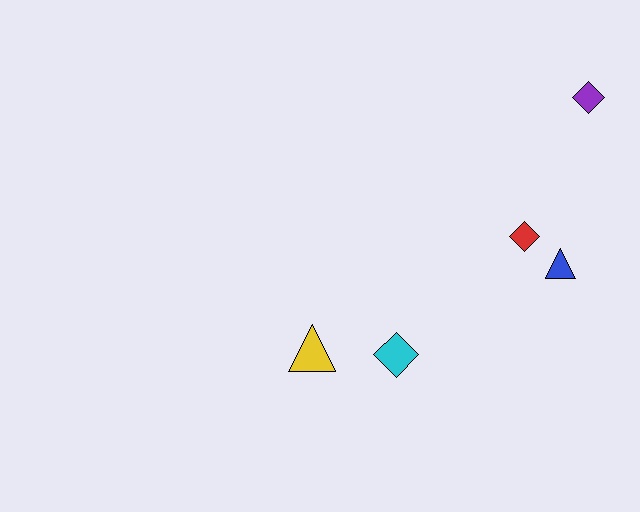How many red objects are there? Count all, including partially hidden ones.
There is 1 red object.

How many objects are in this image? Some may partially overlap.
There are 5 objects.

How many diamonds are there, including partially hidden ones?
There are 3 diamonds.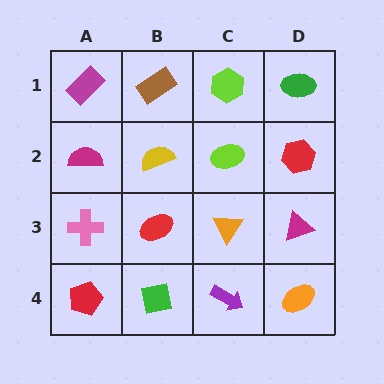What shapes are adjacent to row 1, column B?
A yellow semicircle (row 2, column B), a magenta rectangle (row 1, column A), a lime hexagon (row 1, column C).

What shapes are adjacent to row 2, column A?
A magenta rectangle (row 1, column A), a pink cross (row 3, column A), a yellow semicircle (row 2, column B).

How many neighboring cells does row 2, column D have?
3.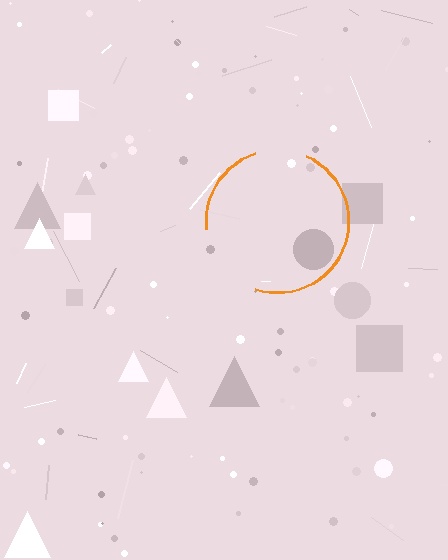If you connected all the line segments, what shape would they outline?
They would outline a circle.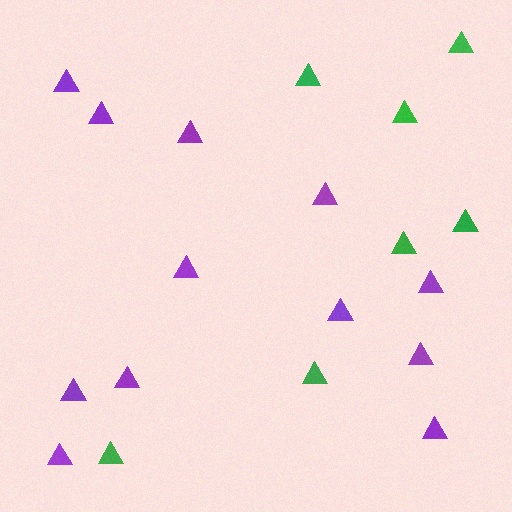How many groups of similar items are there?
There are 2 groups: one group of purple triangles (12) and one group of green triangles (7).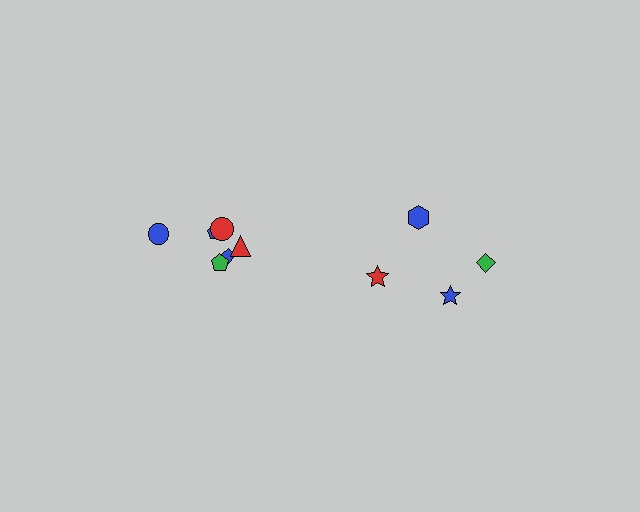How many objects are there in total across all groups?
There are 10 objects.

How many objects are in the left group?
There are 6 objects.